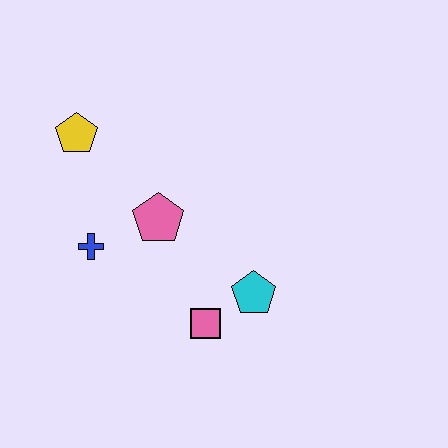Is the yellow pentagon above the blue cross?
Yes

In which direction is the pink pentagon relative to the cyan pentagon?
The pink pentagon is to the left of the cyan pentagon.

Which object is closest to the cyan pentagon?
The pink square is closest to the cyan pentagon.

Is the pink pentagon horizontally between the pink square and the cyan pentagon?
No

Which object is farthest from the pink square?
The yellow pentagon is farthest from the pink square.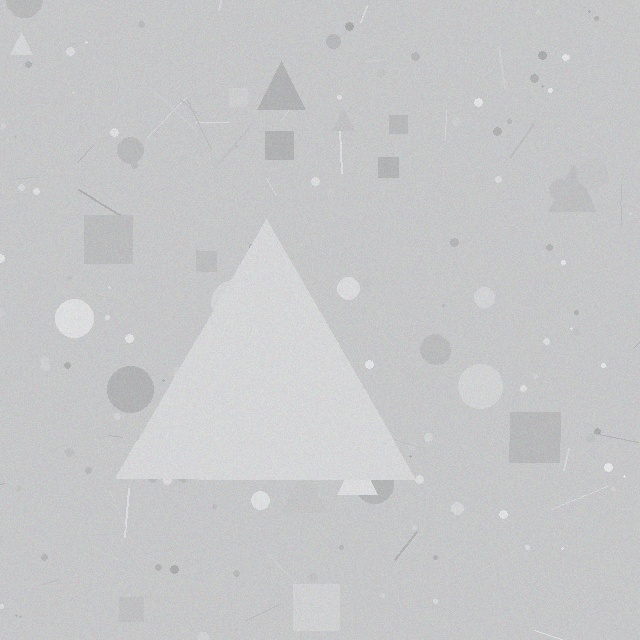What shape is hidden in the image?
A triangle is hidden in the image.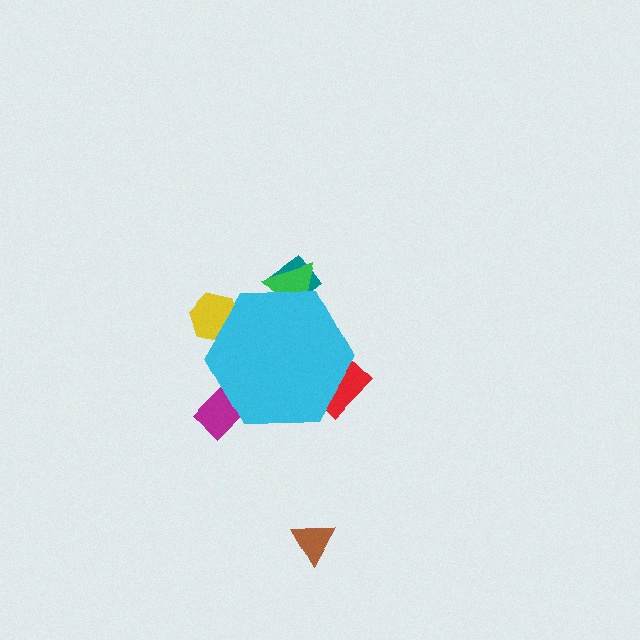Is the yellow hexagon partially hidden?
Yes, the yellow hexagon is partially hidden behind the cyan hexagon.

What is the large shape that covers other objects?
A cyan hexagon.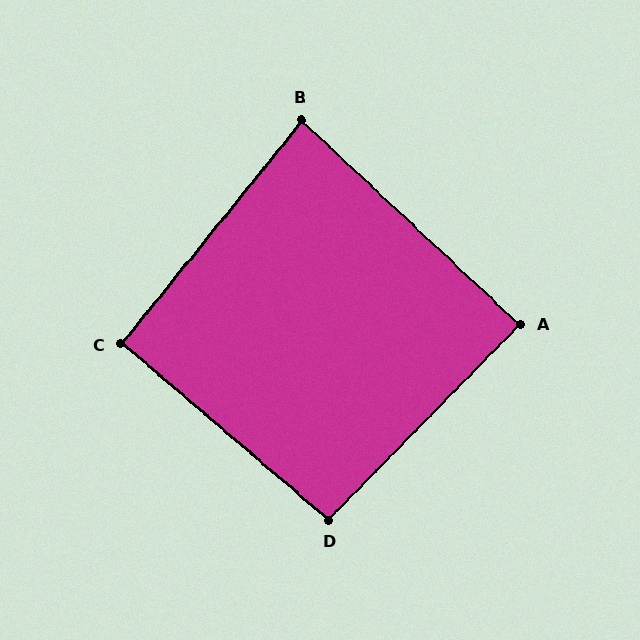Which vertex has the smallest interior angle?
B, at approximately 86 degrees.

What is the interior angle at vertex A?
Approximately 89 degrees (approximately right).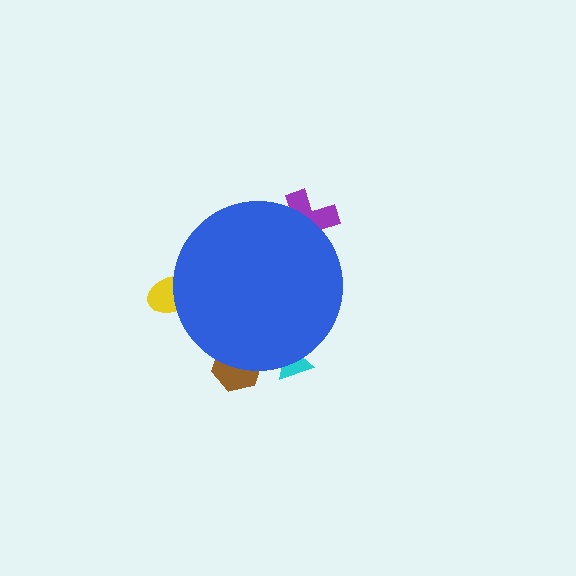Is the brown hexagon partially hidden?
Yes, the brown hexagon is partially hidden behind the blue circle.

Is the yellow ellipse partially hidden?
Yes, the yellow ellipse is partially hidden behind the blue circle.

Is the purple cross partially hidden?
Yes, the purple cross is partially hidden behind the blue circle.